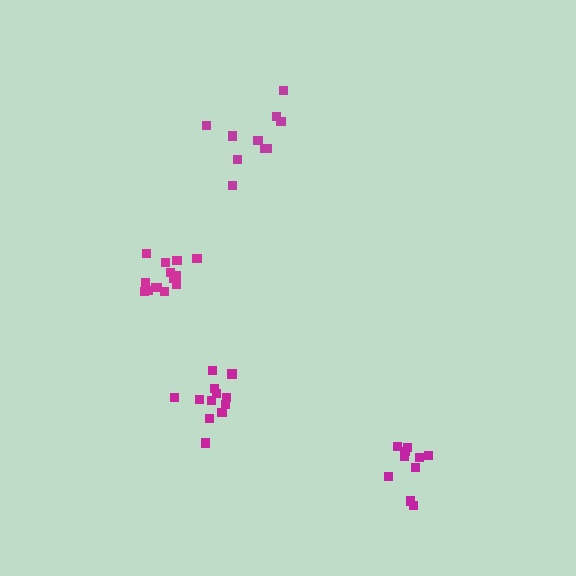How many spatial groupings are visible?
There are 4 spatial groupings.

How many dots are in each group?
Group 1: 10 dots, Group 2: 12 dots, Group 3: 14 dots, Group 4: 10 dots (46 total).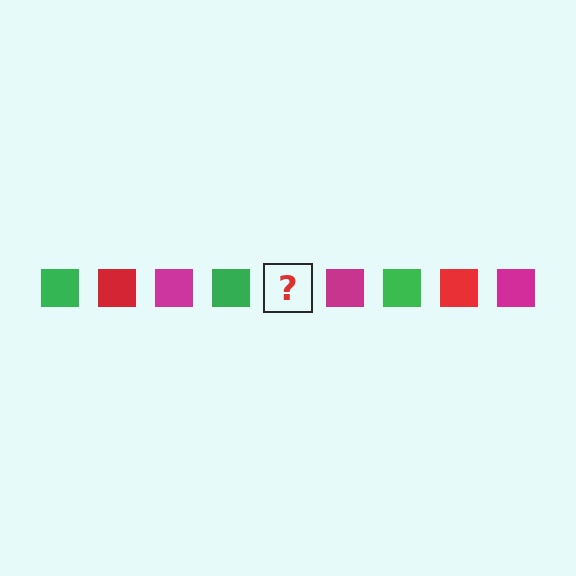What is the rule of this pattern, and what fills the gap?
The rule is that the pattern cycles through green, red, magenta squares. The gap should be filled with a red square.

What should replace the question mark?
The question mark should be replaced with a red square.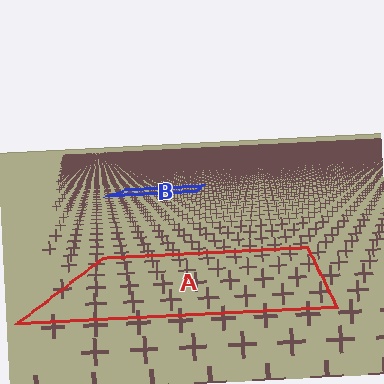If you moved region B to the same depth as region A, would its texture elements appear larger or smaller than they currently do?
They would appear larger. At a closer depth, the same texture elements are projected at a bigger on-screen size.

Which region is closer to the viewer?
Region A is closer. The texture elements there are larger and more spread out.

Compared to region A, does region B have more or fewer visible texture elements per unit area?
Region B has more texture elements per unit area — they are packed more densely because it is farther away.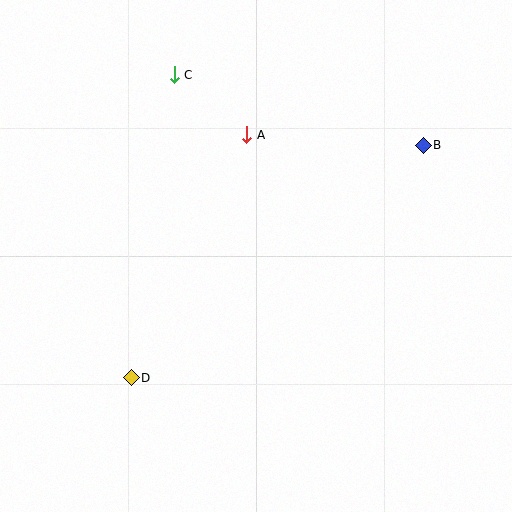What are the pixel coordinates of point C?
Point C is at (174, 75).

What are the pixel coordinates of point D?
Point D is at (131, 378).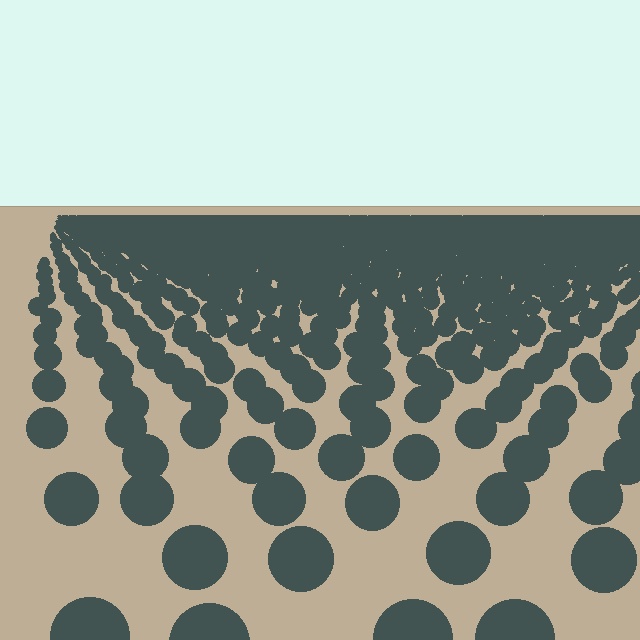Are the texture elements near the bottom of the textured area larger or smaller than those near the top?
Larger. Near the bottom, elements are closer to the viewer and appear at a bigger on-screen size.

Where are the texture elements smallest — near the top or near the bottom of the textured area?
Near the top.